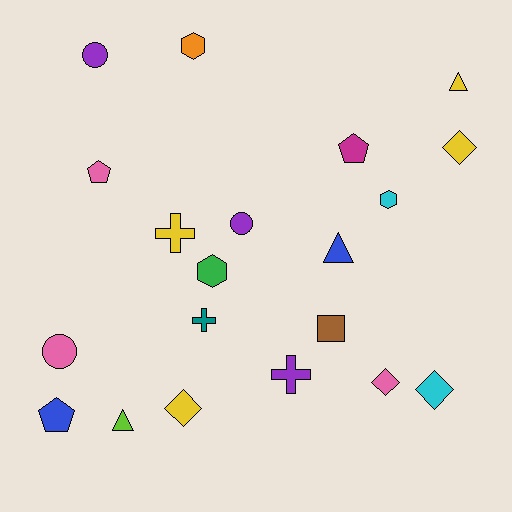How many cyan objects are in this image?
There are 2 cyan objects.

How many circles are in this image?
There are 3 circles.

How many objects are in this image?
There are 20 objects.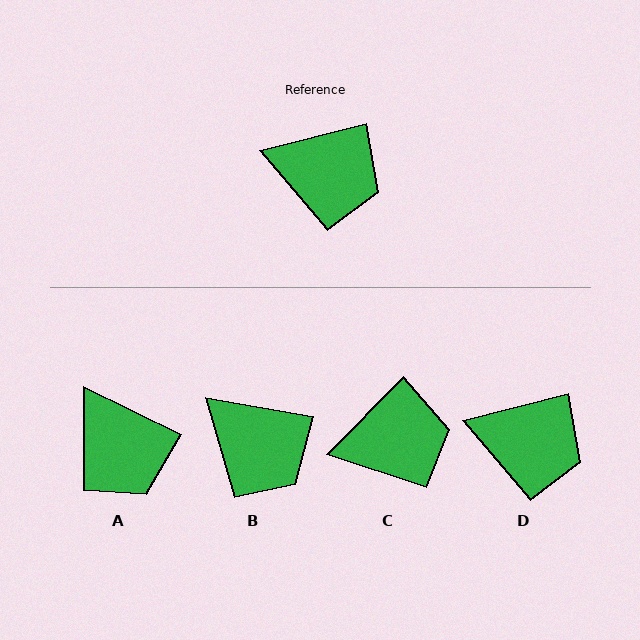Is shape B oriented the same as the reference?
No, it is off by about 24 degrees.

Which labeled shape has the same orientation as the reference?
D.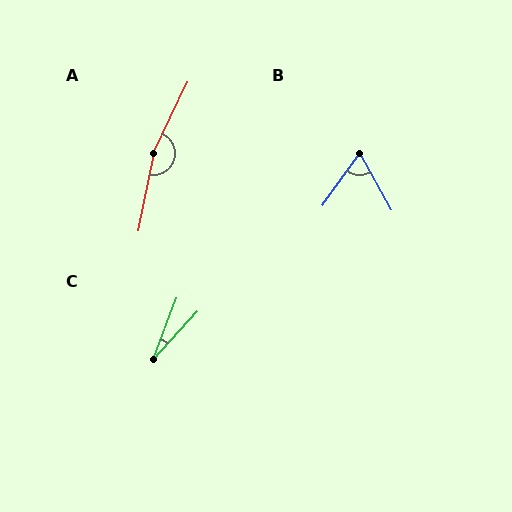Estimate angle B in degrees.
Approximately 65 degrees.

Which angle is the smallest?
C, at approximately 22 degrees.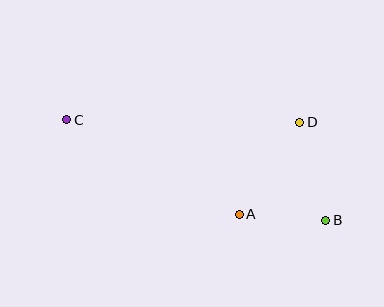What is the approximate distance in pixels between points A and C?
The distance between A and C is approximately 196 pixels.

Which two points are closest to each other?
Points A and B are closest to each other.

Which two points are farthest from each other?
Points B and C are farthest from each other.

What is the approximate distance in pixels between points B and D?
The distance between B and D is approximately 101 pixels.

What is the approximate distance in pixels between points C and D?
The distance between C and D is approximately 233 pixels.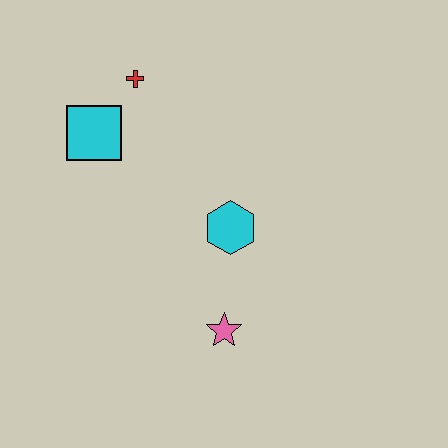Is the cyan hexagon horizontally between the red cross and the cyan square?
No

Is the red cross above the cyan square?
Yes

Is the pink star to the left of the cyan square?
No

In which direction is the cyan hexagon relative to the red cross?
The cyan hexagon is below the red cross.